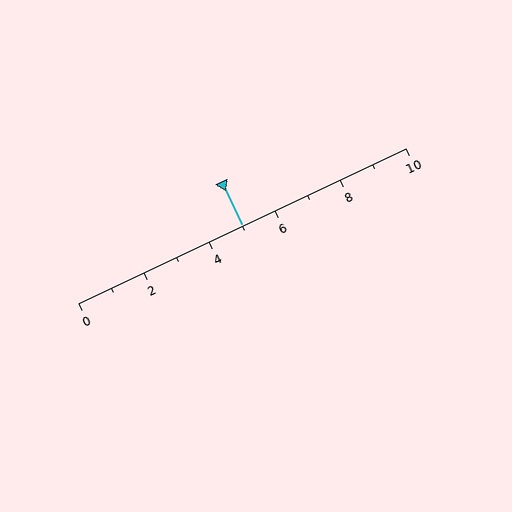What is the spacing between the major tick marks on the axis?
The major ticks are spaced 2 apart.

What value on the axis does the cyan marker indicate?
The marker indicates approximately 5.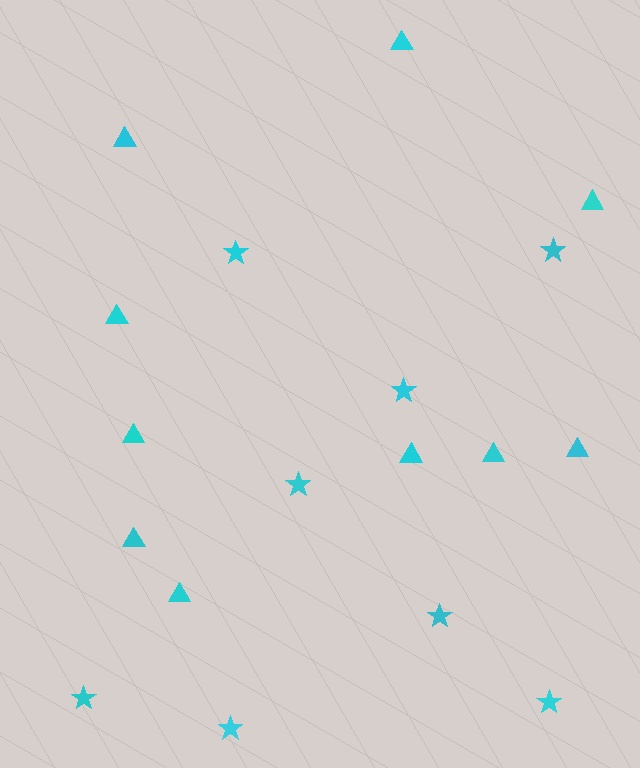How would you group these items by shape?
There are 2 groups: one group of stars (8) and one group of triangles (10).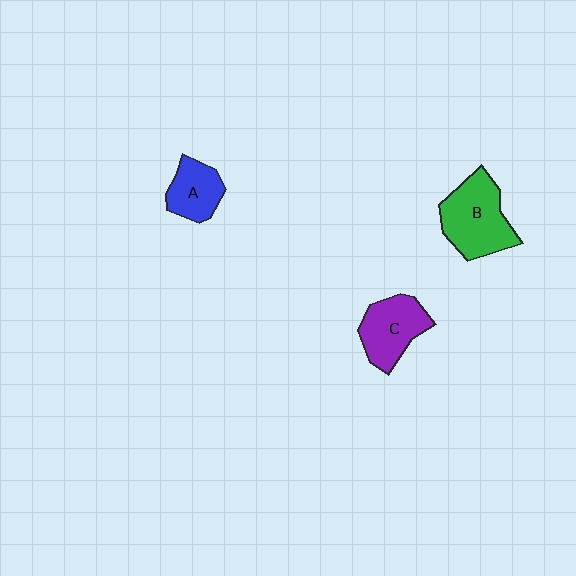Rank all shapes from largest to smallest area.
From largest to smallest: B (green), C (purple), A (blue).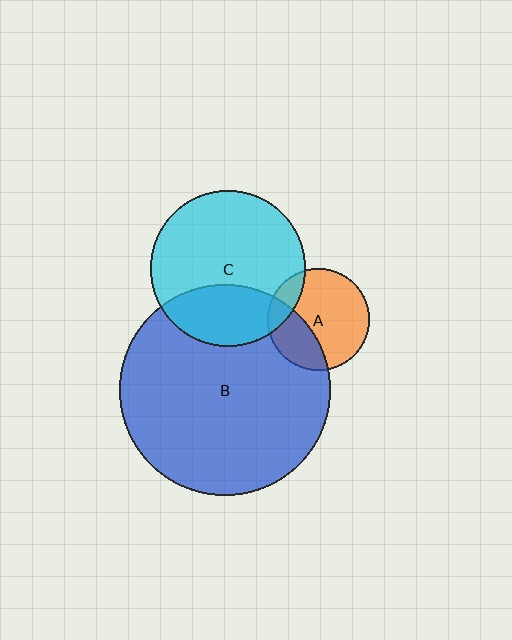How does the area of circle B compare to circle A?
Approximately 4.2 times.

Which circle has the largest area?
Circle B (blue).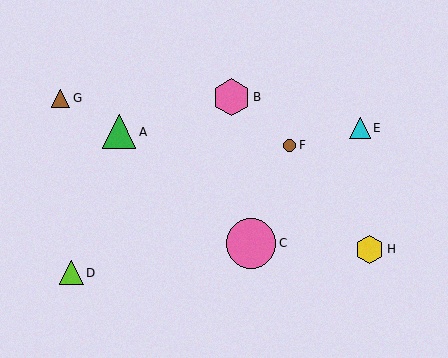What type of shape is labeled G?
Shape G is a brown triangle.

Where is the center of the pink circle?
The center of the pink circle is at (251, 243).